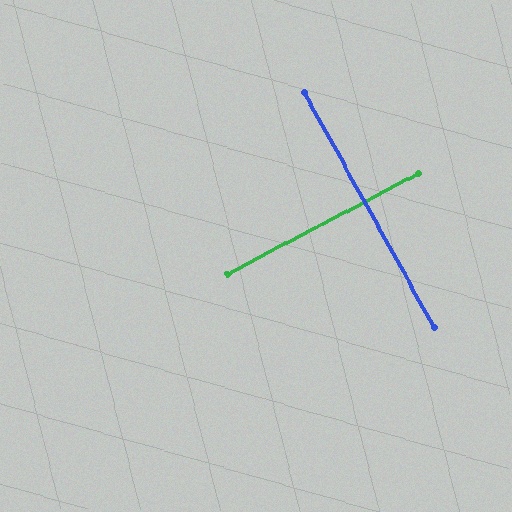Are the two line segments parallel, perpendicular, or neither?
Perpendicular — they meet at approximately 89°.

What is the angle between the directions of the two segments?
Approximately 89 degrees.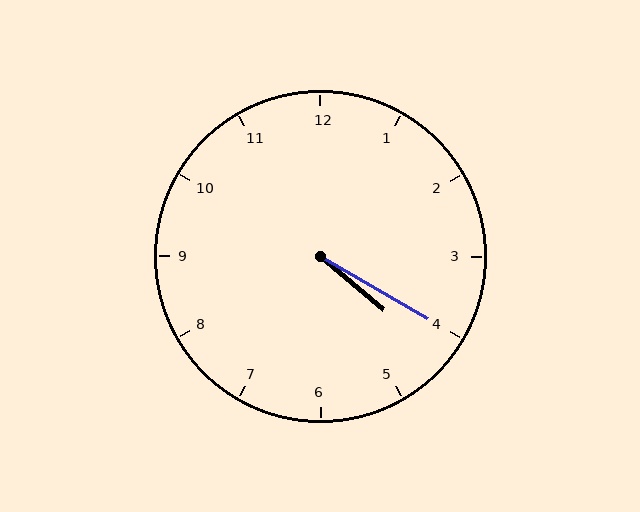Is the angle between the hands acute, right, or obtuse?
It is acute.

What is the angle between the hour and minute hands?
Approximately 10 degrees.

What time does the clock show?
4:20.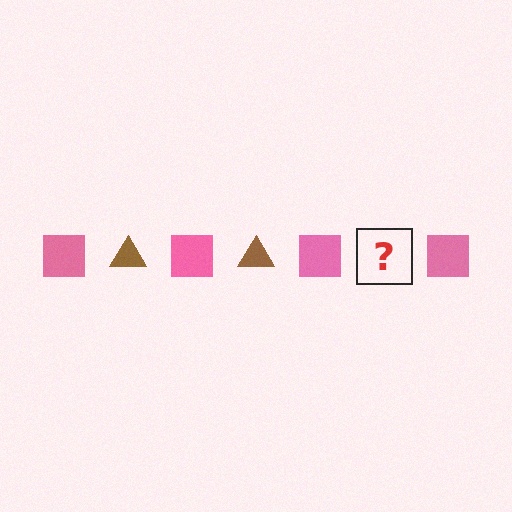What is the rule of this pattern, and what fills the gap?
The rule is that the pattern alternates between pink square and brown triangle. The gap should be filled with a brown triangle.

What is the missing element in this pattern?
The missing element is a brown triangle.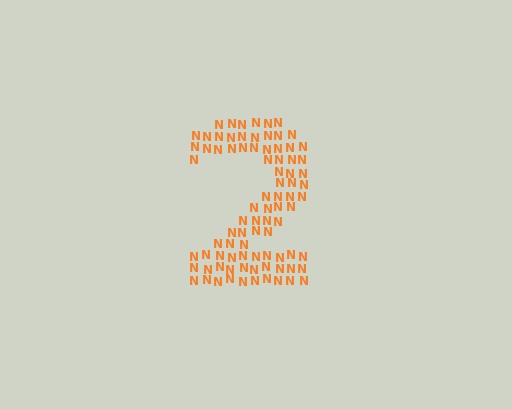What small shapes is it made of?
It is made of small letter N's.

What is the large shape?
The large shape is the digit 2.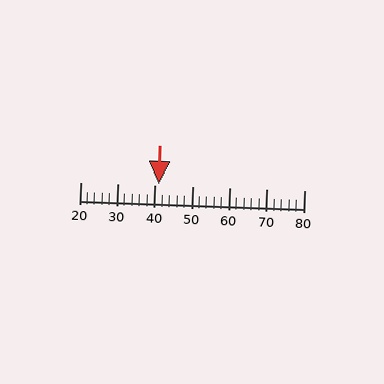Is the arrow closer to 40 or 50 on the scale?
The arrow is closer to 40.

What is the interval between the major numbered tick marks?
The major tick marks are spaced 10 units apart.